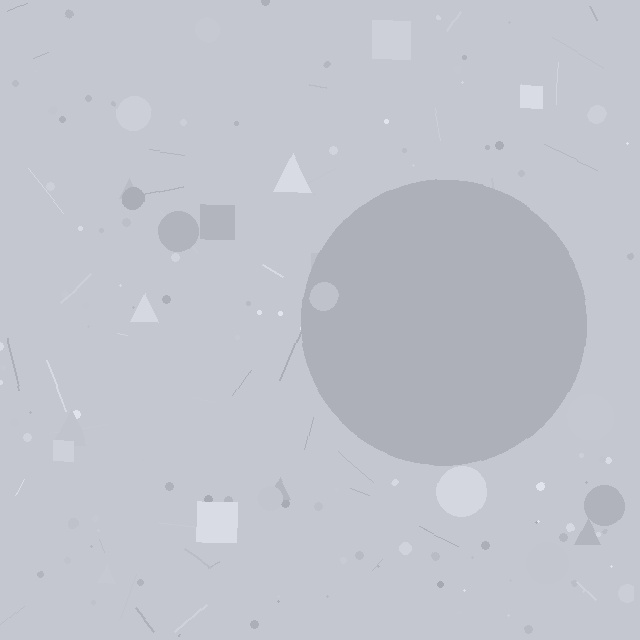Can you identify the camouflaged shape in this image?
The camouflaged shape is a circle.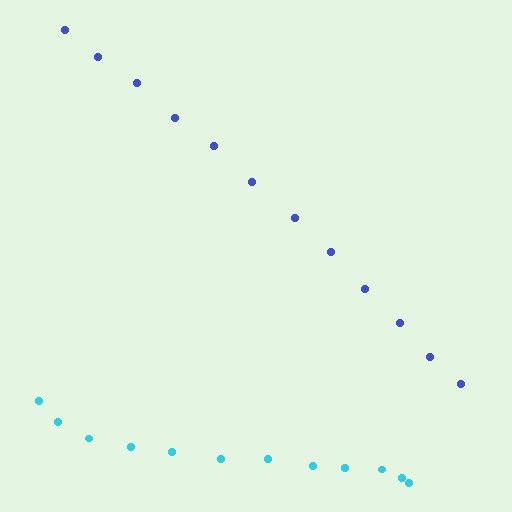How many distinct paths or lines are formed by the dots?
There are 2 distinct paths.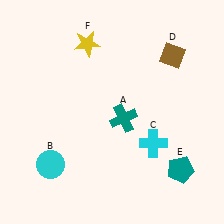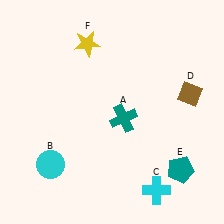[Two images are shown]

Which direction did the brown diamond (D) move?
The brown diamond (D) moved down.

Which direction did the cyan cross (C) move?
The cyan cross (C) moved down.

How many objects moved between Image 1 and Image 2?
2 objects moved between the two images.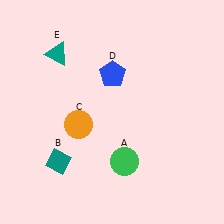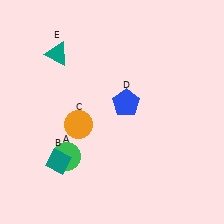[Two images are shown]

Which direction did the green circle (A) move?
The green circle (A) moved left.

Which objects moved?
The objects that moved are: the green circle (A), the blue pentagon (D).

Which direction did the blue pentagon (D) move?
The blue pentagon (D) moved down.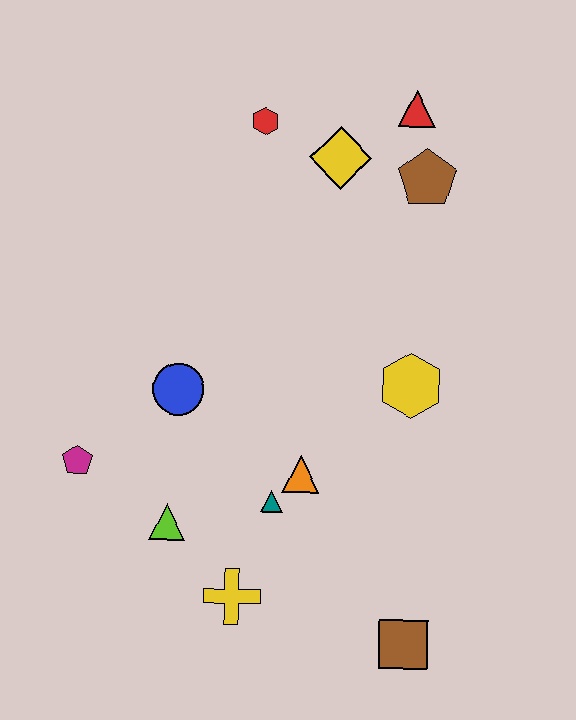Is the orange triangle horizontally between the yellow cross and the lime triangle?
No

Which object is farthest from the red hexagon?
The brown square is farthest from the red hexagon.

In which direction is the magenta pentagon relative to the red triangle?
The magenta pentagon is below the red triangle.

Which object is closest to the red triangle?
The brown pentagon is closest to the red triangle.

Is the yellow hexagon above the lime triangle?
Yes